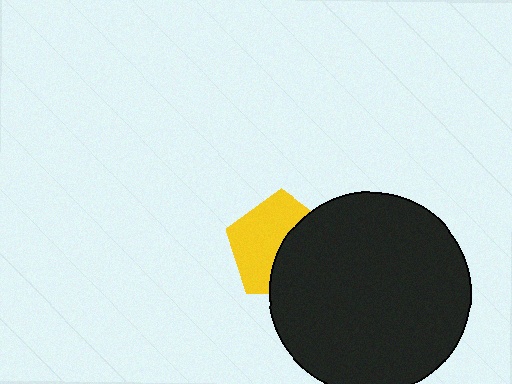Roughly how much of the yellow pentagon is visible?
About half of it is visible (roughly 55%).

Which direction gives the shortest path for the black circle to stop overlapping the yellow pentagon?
Moving right gives the shortest separation.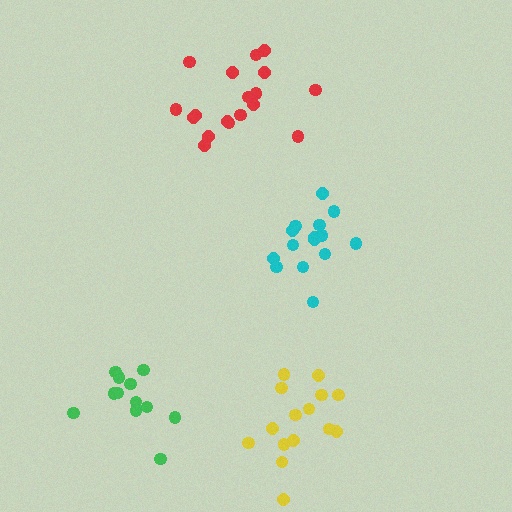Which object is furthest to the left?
The green cluster is leftmost.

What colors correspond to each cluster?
The clusters are colored: yellow, cyan, green, red.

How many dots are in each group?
Group 1: 15 dots, Group 2: 15 dots, Group 3: 12 dots, Group 4: 18 dots (60 total).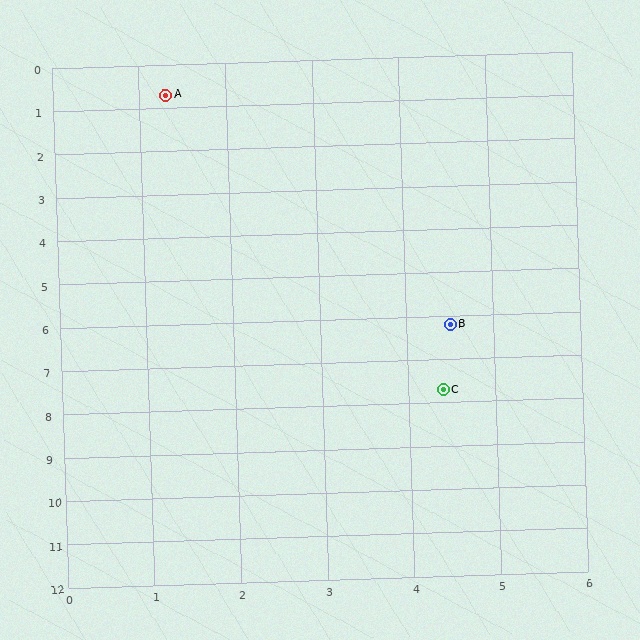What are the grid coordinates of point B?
Point B is at approximately (4.5, 6.2).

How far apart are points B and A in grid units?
Points B and A are about 6.4 grid units apart.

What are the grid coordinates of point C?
Point C is at approximately (4.4, 7.7).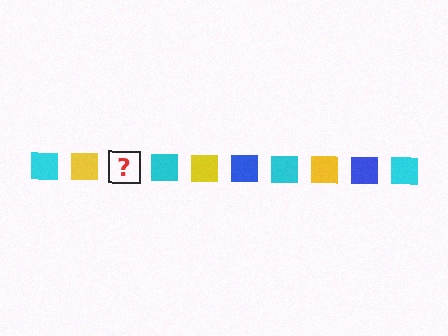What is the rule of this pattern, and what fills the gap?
The rule is that the pattern cycles through cyan, yellow, blue squares. The gap should be filled with a blue square.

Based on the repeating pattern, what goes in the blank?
The blank should be a blue square.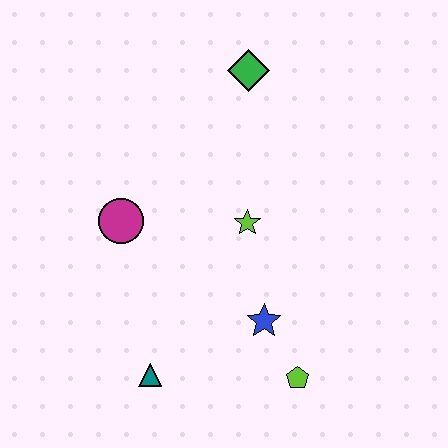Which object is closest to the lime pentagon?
The blue star is closest to the lime pentagon.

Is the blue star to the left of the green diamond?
No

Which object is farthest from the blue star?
The green diamond is farthest from the blue star.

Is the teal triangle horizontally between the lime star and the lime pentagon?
No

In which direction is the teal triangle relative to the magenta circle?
The teal triangle is below the magenta circle.